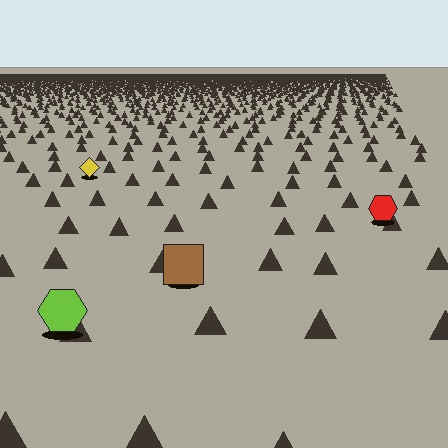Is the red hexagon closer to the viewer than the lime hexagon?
No. The lime hexagon is closer — you can tell from the texture gradient: the ground texture is coarser near it.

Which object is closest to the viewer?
The lime hexagon is closest. The texture marks near it are larger and more spread out.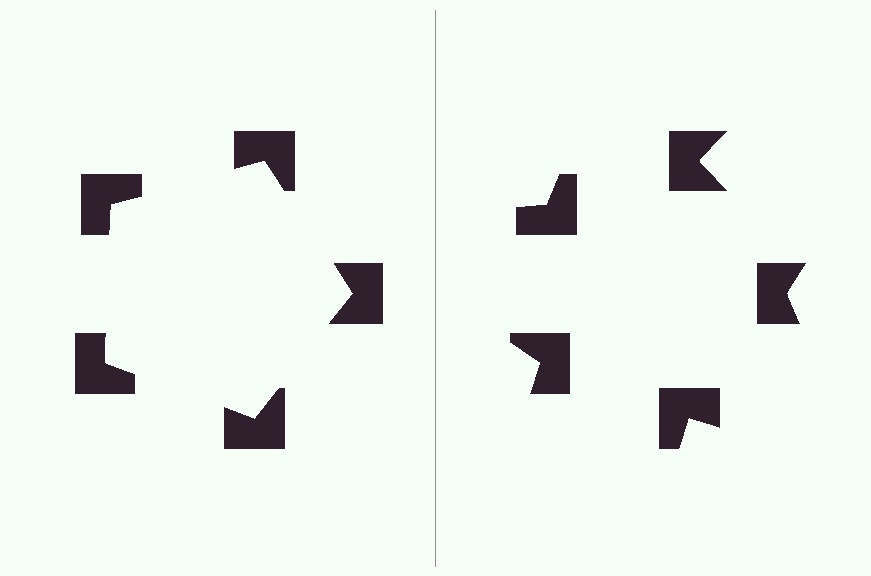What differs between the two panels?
The notched squares are positioned identically on both sides; only the wedge orientations differ. On the left they align to a pentagon; on the right they are misaligned.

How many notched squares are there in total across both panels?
10 — 5 on each side.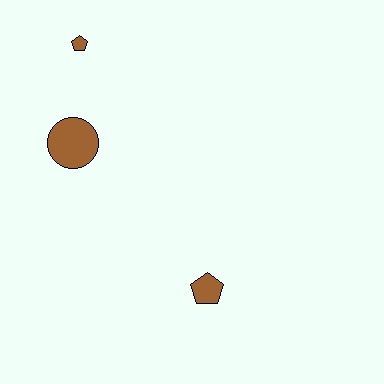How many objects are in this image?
There are 3 objects.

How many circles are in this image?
There is 1 circle.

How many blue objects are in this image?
There are no blue objects.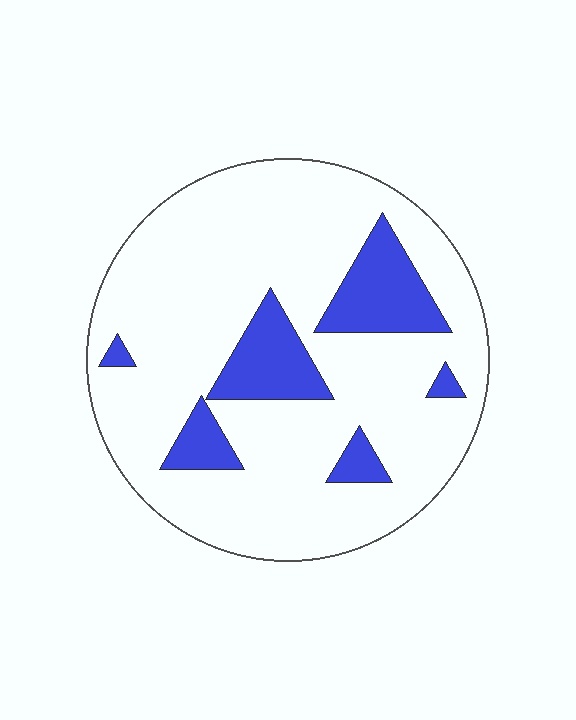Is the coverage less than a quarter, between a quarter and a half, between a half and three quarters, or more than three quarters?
Less than a quarter.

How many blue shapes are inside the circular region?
6.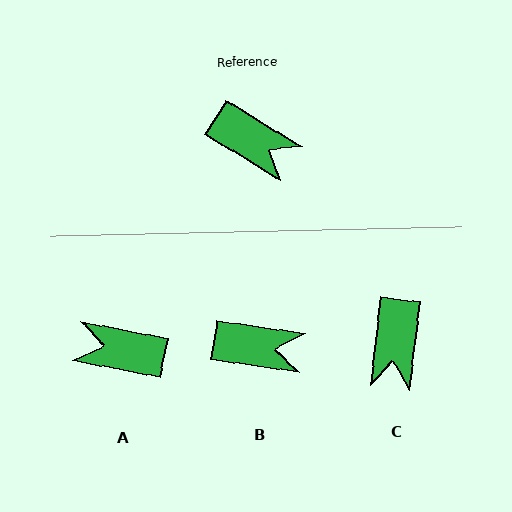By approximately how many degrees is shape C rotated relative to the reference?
Approximately 66 degrees clockwise.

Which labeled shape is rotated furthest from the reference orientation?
A, about 160 degrees away.